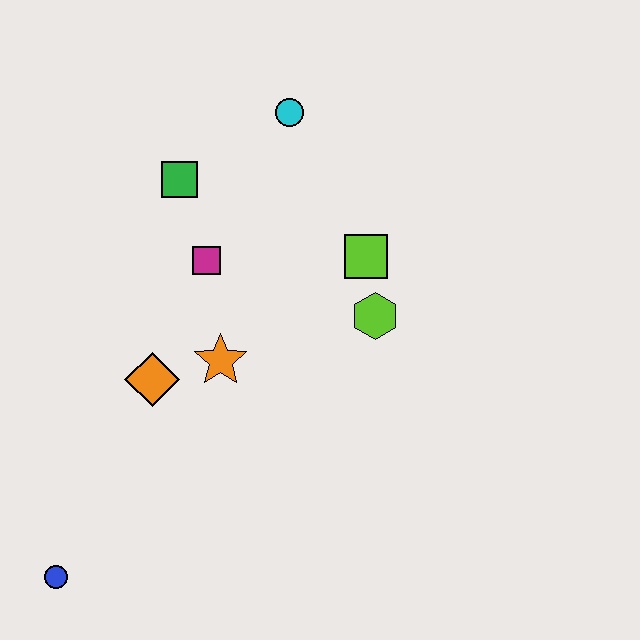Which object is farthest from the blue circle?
The cyan circle is farthest from the blue circle.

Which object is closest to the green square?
The magenta square is closest to the green square.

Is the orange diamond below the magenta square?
Yes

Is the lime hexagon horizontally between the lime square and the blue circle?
No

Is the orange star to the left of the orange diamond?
No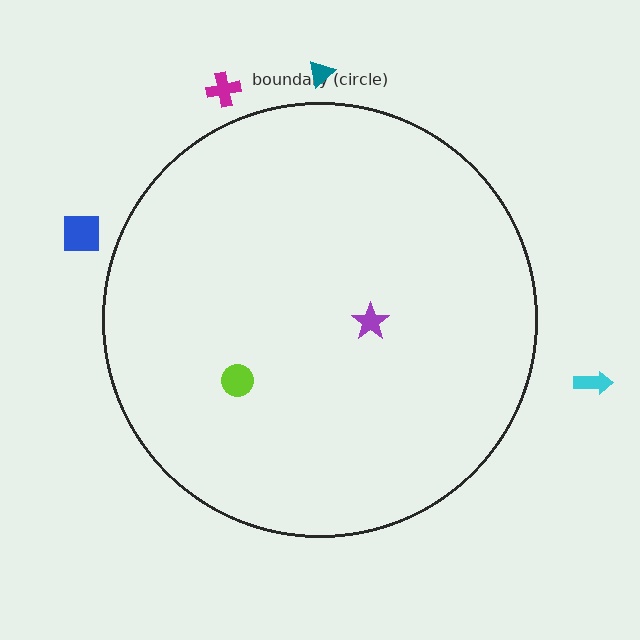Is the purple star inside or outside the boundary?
Inside.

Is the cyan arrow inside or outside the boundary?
Outside.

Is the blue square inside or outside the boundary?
Outside.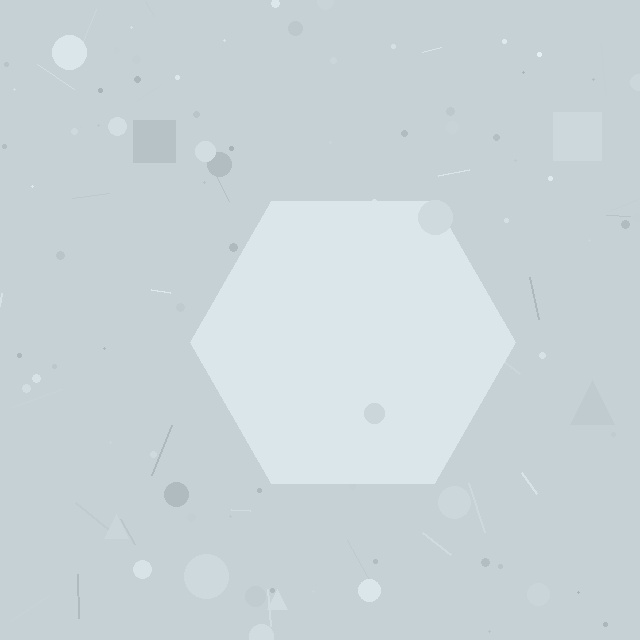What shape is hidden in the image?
A hexagon is hidden in the image.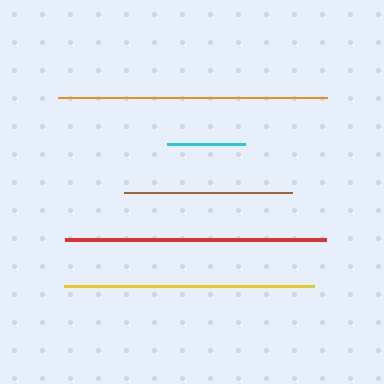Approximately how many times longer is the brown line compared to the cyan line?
The brown line is approximately 2.1 times the length of the cyan line.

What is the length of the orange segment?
The orange segment is approximately 269 pixels long.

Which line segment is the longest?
The orange line is the longest at approximately 269 pixels.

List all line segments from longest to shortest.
From longest to shortest: orange, red, yellow, brown, cyan.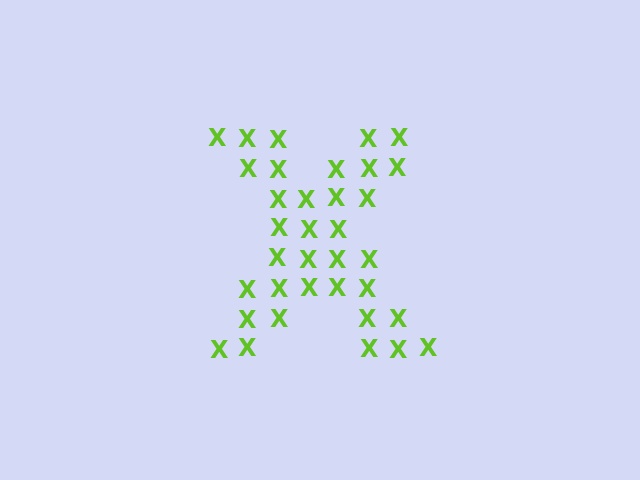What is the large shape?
The large shape is the letter X.